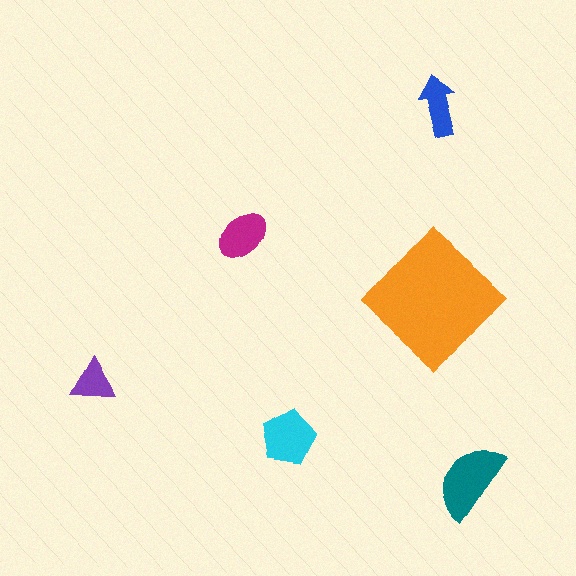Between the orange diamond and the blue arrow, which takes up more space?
The orange diamond.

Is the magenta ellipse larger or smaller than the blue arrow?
Larger.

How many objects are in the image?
There are 6 objects in the image.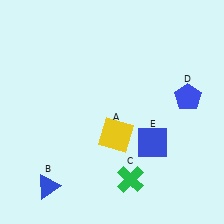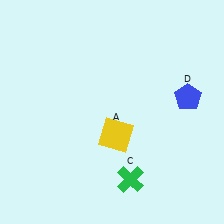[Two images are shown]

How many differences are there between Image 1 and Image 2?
There are 2 differences between the two images.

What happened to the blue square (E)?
The blue square (E) was removed in Image 2. It was in the bottom-right area of Image 1.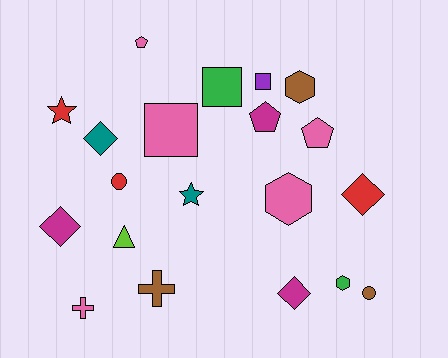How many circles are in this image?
There are 2 circles.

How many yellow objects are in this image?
There are no yellow objects.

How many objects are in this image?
There are 20 objects.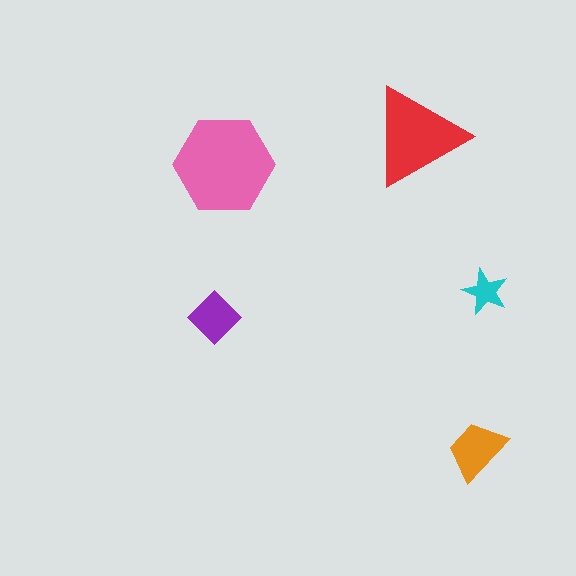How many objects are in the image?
There are 5 objects in the image.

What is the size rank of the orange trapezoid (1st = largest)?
3rd.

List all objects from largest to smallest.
The pink hexagon, the red triangle, the orange trapezoid, the purple diamond, the cyan star.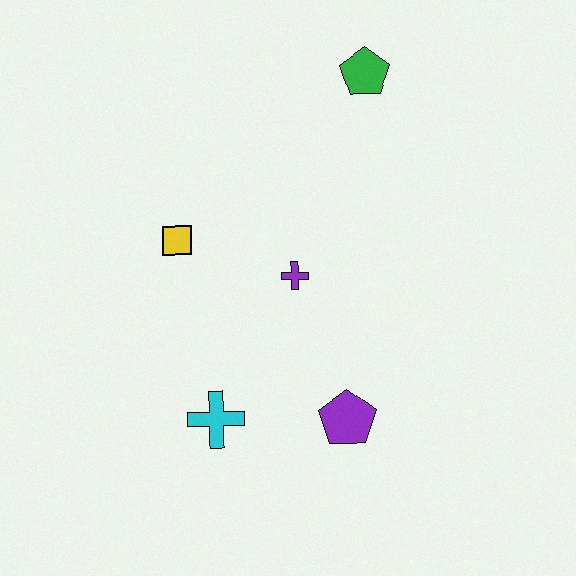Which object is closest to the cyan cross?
The purple pentagon is closest to the cyan cross.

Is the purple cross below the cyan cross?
No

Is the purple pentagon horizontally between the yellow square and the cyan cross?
No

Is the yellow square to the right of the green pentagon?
No